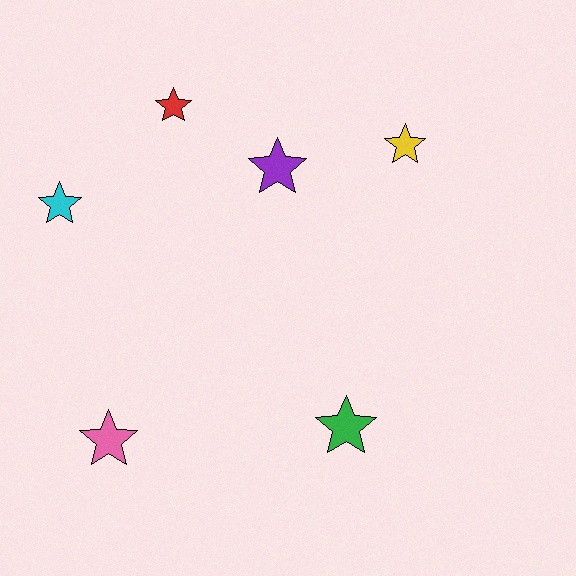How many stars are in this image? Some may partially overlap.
There are 6 stars.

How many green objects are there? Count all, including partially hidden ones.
There is 1 green object.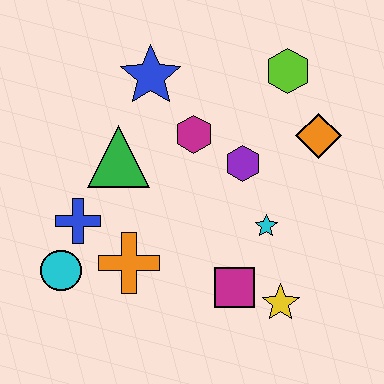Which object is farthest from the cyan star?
The cyan circle is farthest from the cyan star.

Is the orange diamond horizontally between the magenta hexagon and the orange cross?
No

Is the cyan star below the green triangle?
Yes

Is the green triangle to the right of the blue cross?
Yes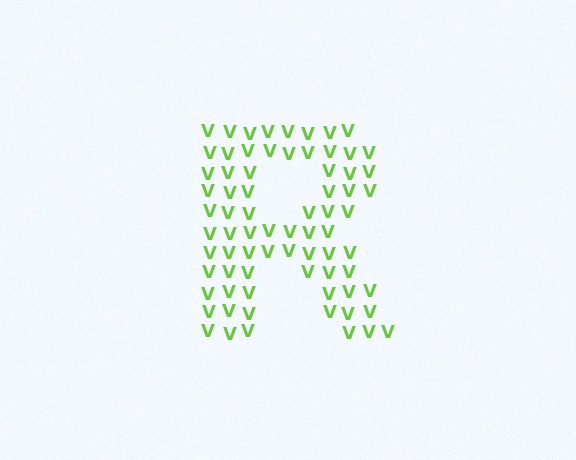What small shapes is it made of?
It is made of small letter V's.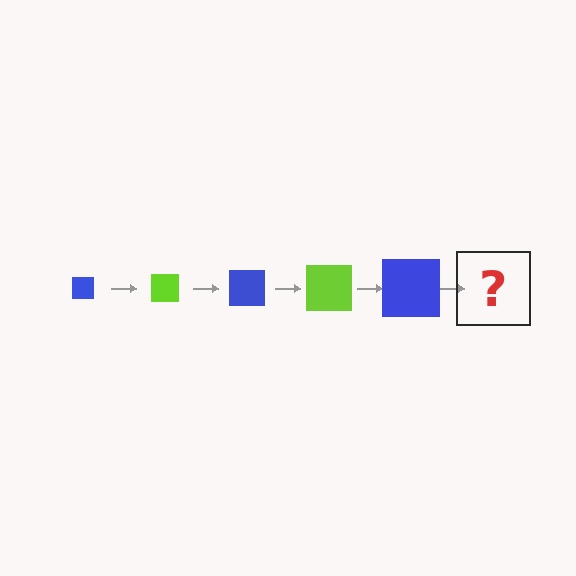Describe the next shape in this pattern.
It should be a lime square, larger than the previous one.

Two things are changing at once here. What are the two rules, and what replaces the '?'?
The two rules are that the square grows larger each step and the color cycles through blue and lime. The '?' should be a lime square, larger than the previous one.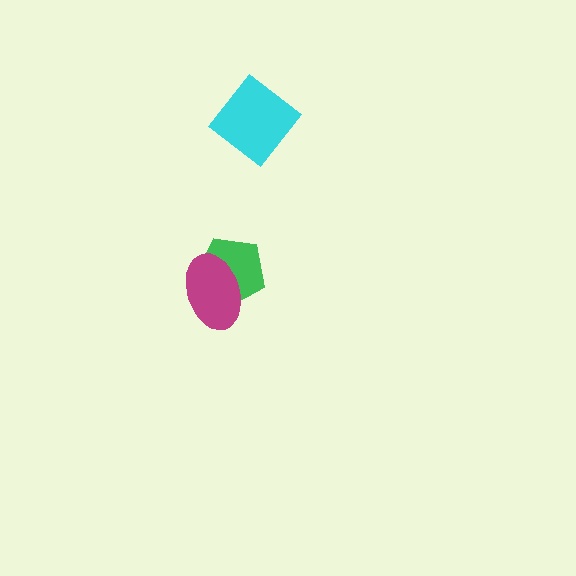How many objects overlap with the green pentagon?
1 object overlaps with the green pentagon.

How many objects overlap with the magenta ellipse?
1 object overlaps with the magenta ellipse.